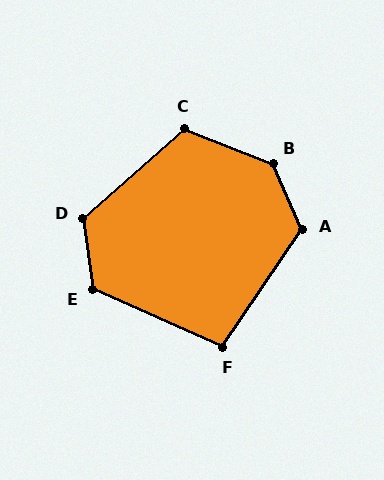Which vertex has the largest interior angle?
B, at approximately 136 degrees.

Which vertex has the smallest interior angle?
F, at approximately 101 degrees.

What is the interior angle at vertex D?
Approximately 124 degrees (obtuse).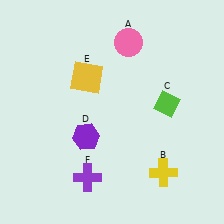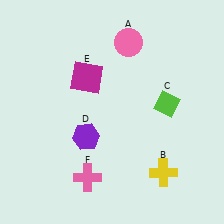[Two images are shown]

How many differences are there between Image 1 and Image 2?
There are 2 differences between the two images.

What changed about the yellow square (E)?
In Image 1, E is yellow. In Image 2, it changed to magenta.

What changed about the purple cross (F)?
In Image 1, F is purple. In Image 2, it changed to pink.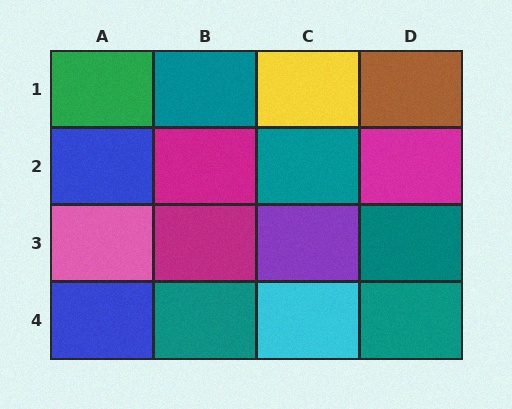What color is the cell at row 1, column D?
Brown.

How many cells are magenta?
3 cells are magenta.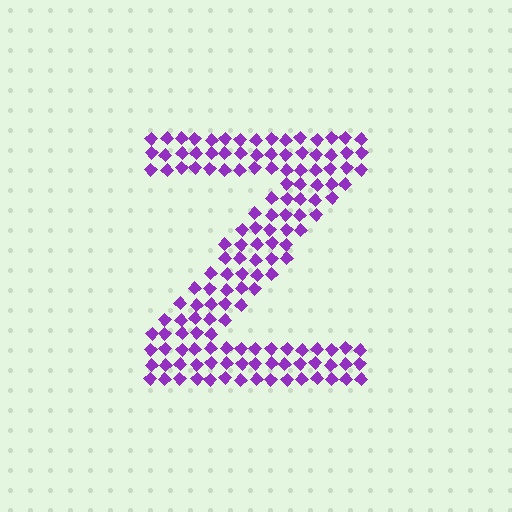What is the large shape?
The large shape is the letter Z.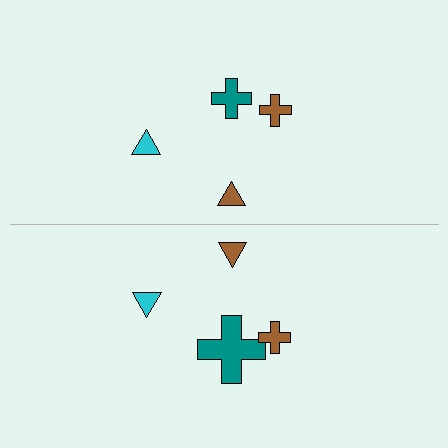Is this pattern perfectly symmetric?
No, the pattern is not perfectly symmetric. The teal cross on the bottom side has a different size than its mirror counterpart.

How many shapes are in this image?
There are 8 shapes in this image.